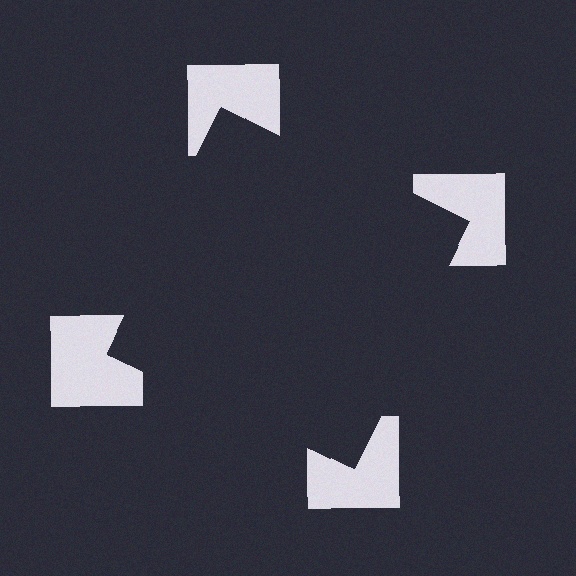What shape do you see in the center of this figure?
An illusory square — its edges are inferred from the aligned wedge cuts in the notched squares, not physically drawn.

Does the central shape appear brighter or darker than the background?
It typically appears slightly darker than the background, even though no actual brightness change is drawn.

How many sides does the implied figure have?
4 sides.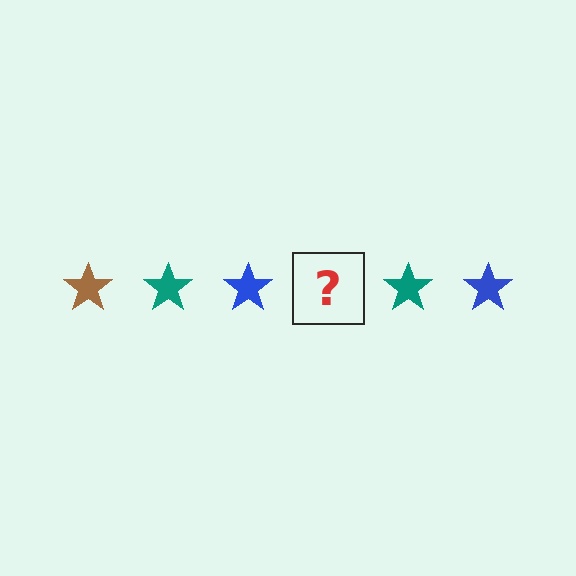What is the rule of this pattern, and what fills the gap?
The rule is that the pattern cycles through brown, teal, blue stars. The gap should be filled with a brown star.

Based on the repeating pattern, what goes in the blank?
The blank should be a brown star.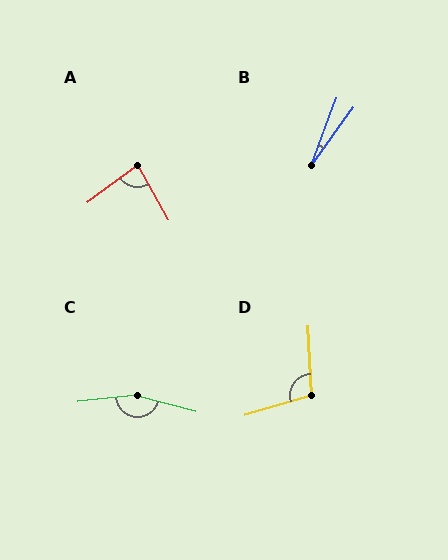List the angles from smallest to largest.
B (15°), A (82°), D (104°), C (159°).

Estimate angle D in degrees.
Approximately 104 degrees.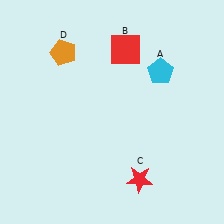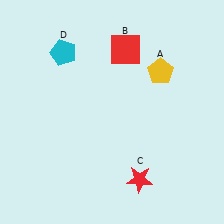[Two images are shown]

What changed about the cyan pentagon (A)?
In Image 1, A is cyan. In Image 2, it changed to yellow.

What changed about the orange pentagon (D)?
In Image 1, D is orange. In Image 2, it changed to cyan.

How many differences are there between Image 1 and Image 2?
There are 2 differences between the two images.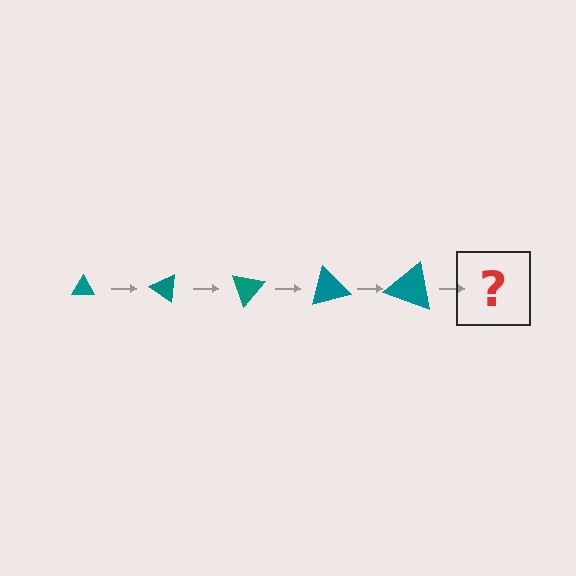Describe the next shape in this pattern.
It should be a triangle, larger than the previous one and rotated 175 degrees from the start.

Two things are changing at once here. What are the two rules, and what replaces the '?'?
The two rules are that the triangle grows larger each step and it rotates 35 degrees each step. The '?' should be a triangle, larger than the previous one and rotated 175 degrees from the start.